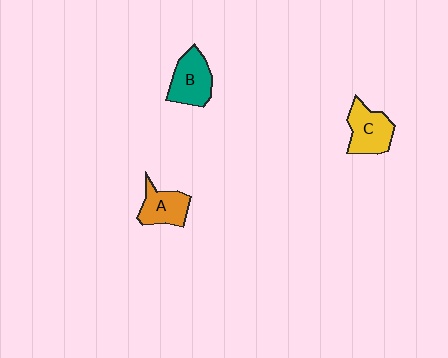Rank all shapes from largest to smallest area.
From largest to smallest: B (teal), C (yellow), A (orange).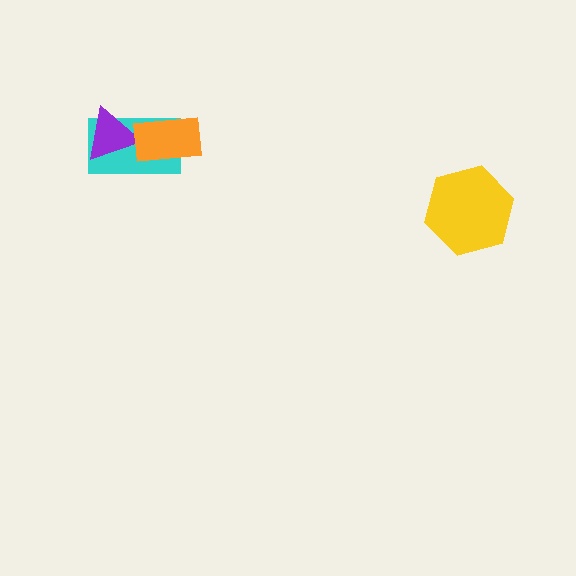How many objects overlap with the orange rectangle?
2 objects overlap with the orange rectangle.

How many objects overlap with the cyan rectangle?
2 objects overlap with the cyan rectangle.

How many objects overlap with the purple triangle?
2 objects overlap with the purple triangle.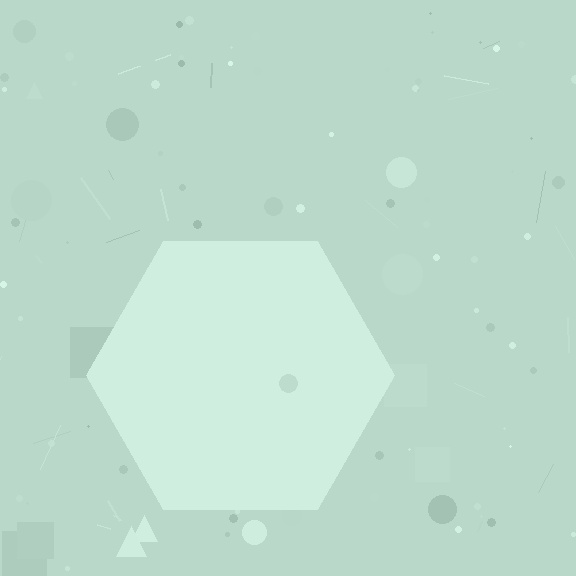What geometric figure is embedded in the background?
A hexagon is embedded in the background.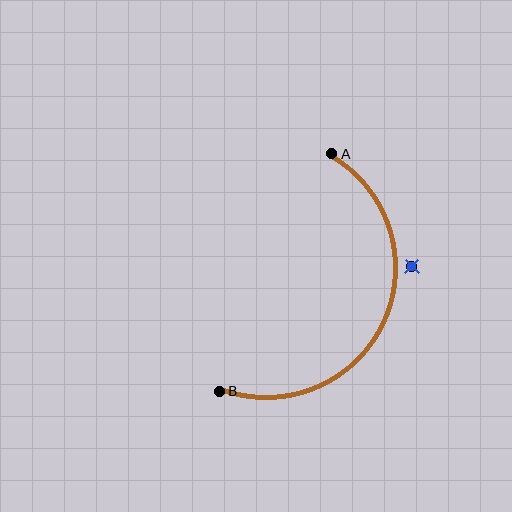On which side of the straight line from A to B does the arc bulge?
The arc bulges to the right of the straight line connecting A and B.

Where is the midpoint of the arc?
The arc midpoint is the point on the curve farthest from the straight line joining A and B. It sits to the right of that line.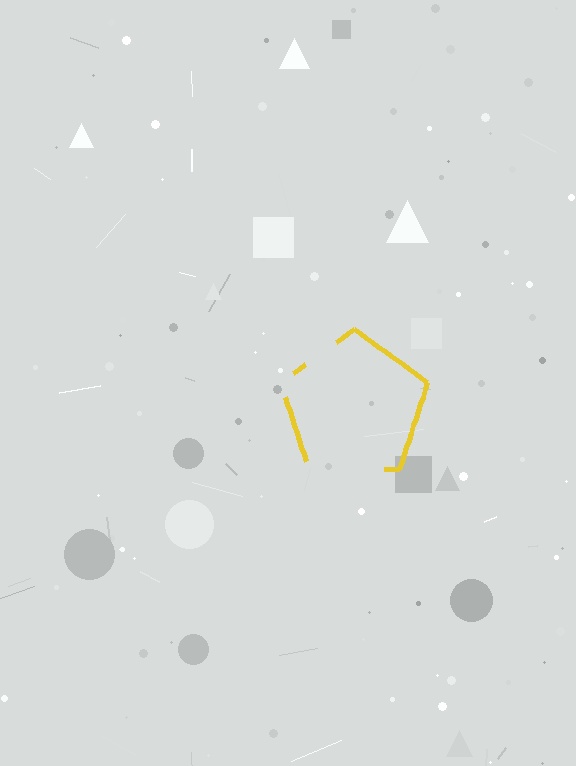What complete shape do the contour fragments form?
The contour fragments form a pentagon.